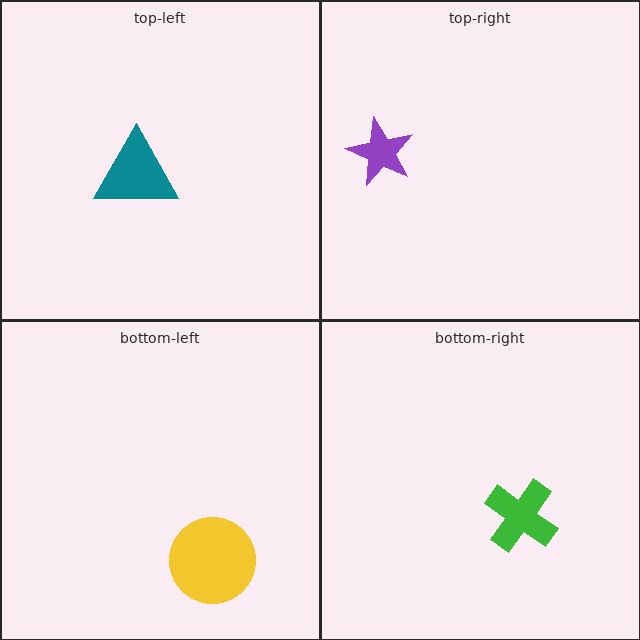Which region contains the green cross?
The bottom-right region.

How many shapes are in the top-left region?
1.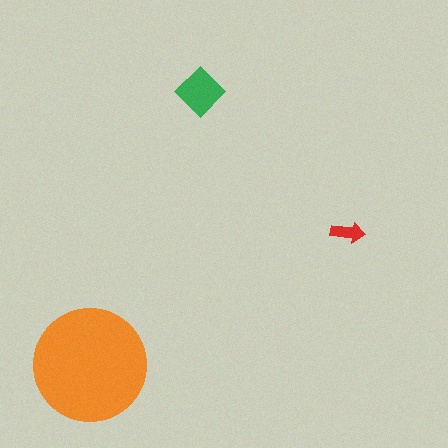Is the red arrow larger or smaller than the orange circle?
Smaller.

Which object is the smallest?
The red arrow.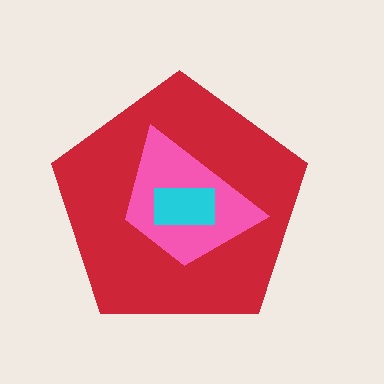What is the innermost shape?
The cyan rectangle.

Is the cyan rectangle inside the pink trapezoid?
Yes.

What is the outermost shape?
The red pentagon.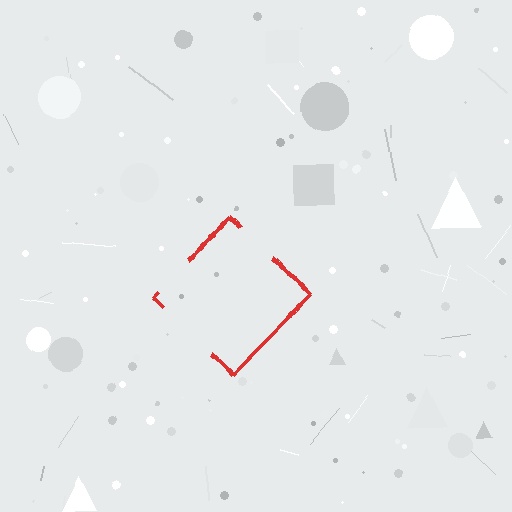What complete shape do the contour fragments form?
The contour fragments form a diamond.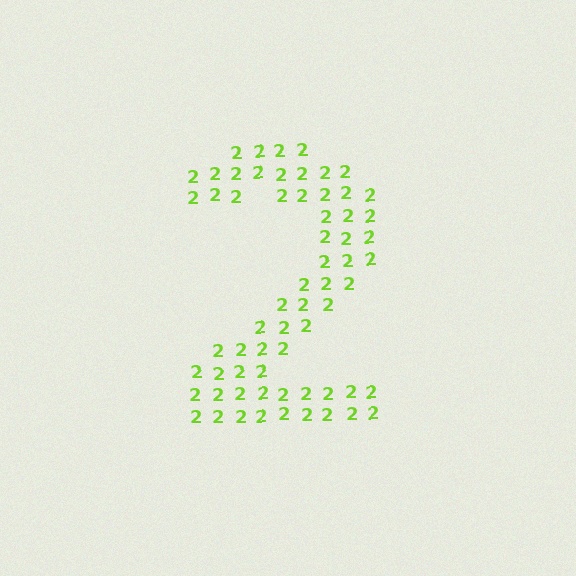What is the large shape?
The large shape is the digit 2.